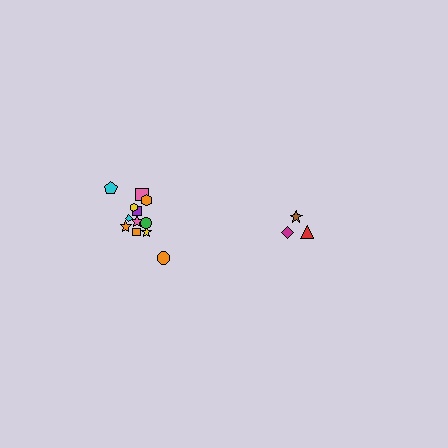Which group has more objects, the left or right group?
The left group.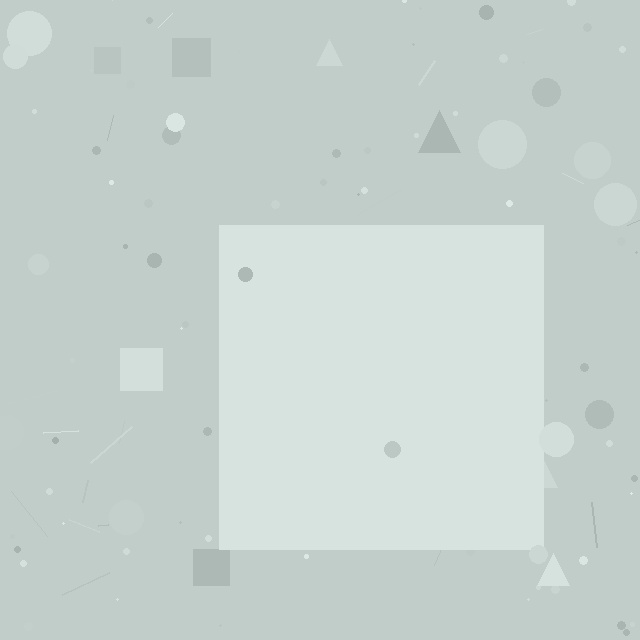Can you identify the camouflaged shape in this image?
The camouflaged shape is a square.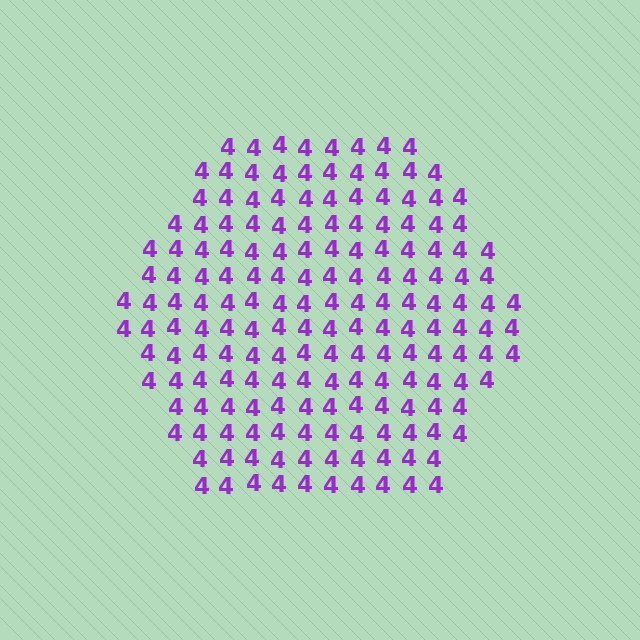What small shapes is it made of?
It is made of small digit 4's.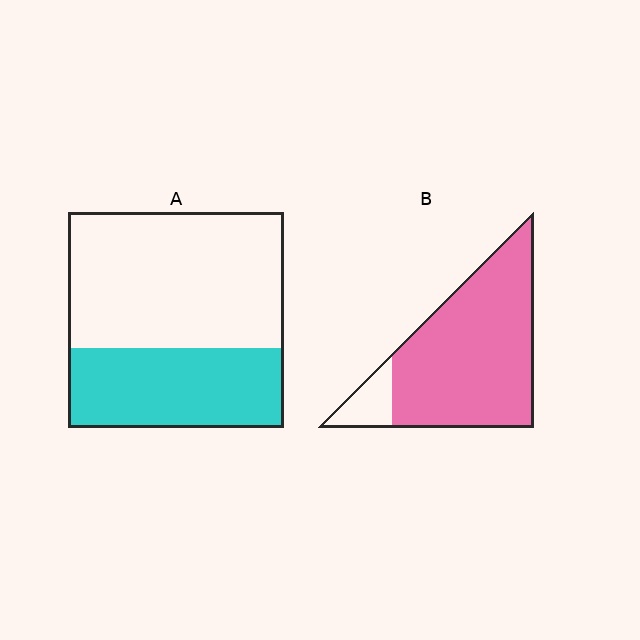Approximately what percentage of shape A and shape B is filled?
A is approximately 35% and B is approximately 90%.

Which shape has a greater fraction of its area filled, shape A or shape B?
Shape B.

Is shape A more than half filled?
No.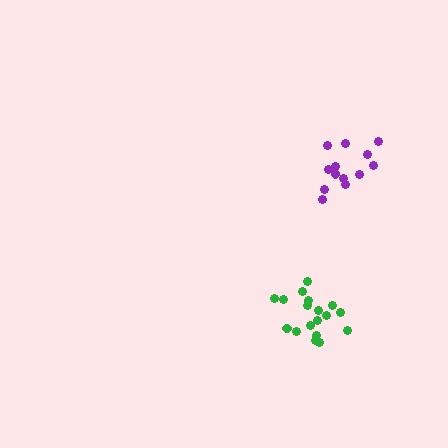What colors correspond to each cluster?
The clusters are colored: purple, green.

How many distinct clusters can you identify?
There are 2 distinct clusters.